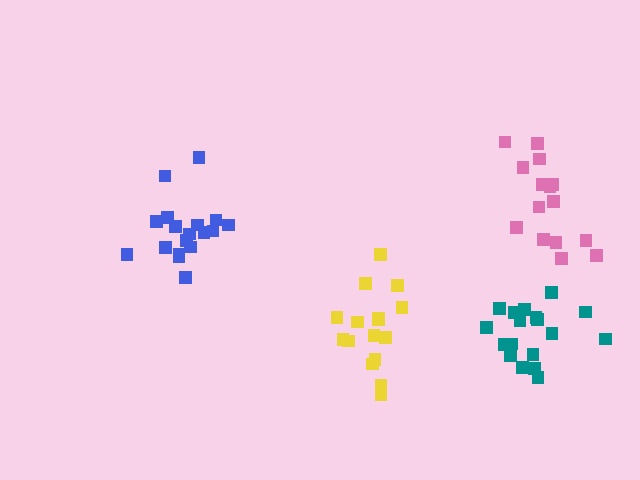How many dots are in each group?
Group 1: 16 dots, Group 2: 16 dots, Group 3: 18 dots, Group 4: 18 dots (68 total).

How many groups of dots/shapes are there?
There are 4 groups.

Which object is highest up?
The pink cluster is topmost.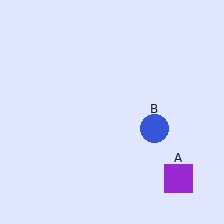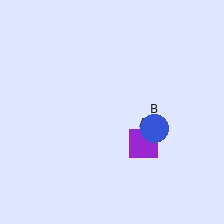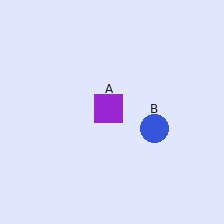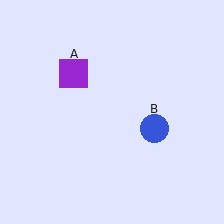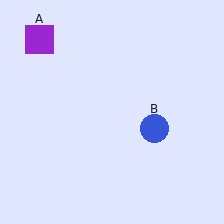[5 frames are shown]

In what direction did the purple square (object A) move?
The purple square (object A) moved up and to the left.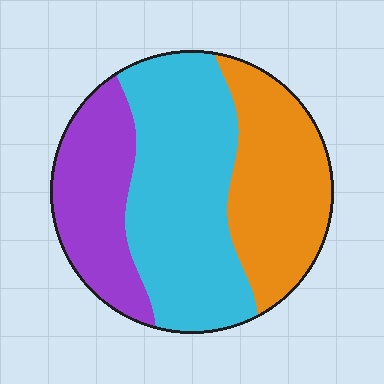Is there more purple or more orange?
Orange.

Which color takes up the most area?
Cyan, at roughly 45%.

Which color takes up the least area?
Purple, at roughly 25%.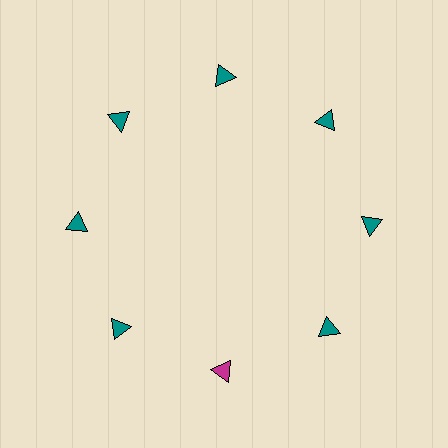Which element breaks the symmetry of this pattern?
The magenta triangle at roughly the 6 o'clock position breaks the symmetry. All other shapes are teal triangles.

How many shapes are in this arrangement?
There are 8 shapes arranged in a ring pattern.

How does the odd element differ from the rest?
It has a different color: magenta instead of teal.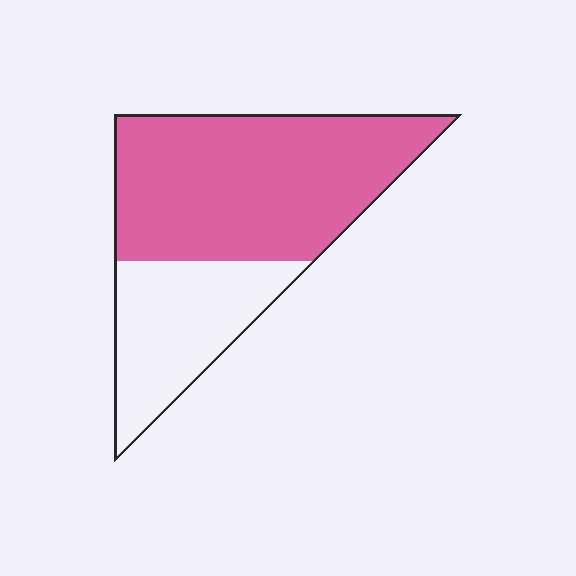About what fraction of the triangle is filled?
About two thirds (2/3).